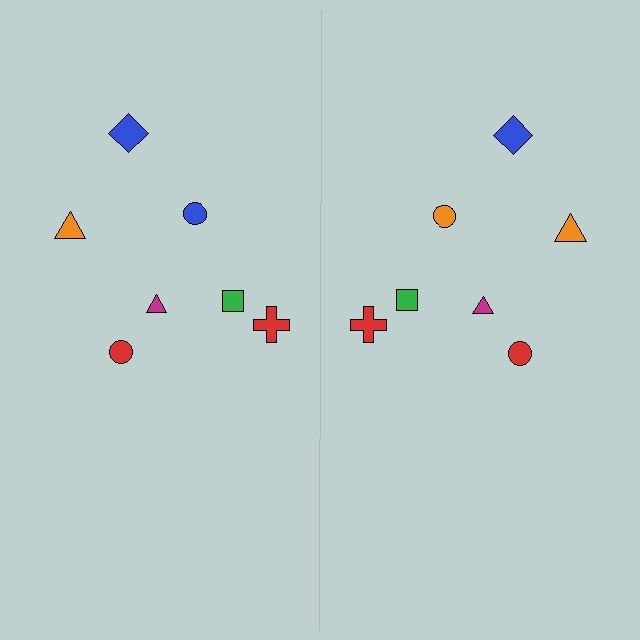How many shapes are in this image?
There are 14 shapes in this image.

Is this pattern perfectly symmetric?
No, the pattern is not perfectly symmetric. The orange circle on the right side breaks the symmetry — its mirror counterpart is blue.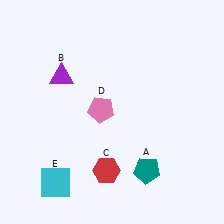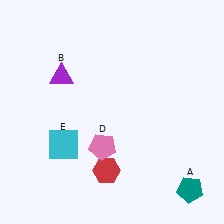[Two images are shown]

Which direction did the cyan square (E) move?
The cyan square (E) moved up.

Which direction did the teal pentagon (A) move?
The teal pentagon (A) moved right.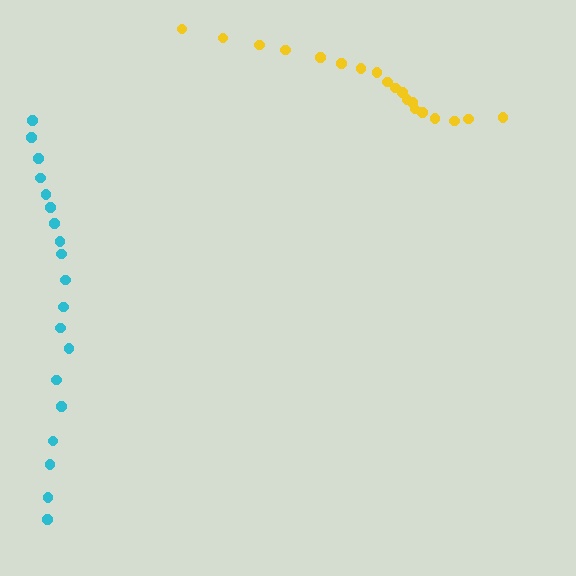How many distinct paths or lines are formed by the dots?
There are 2 distinct paths.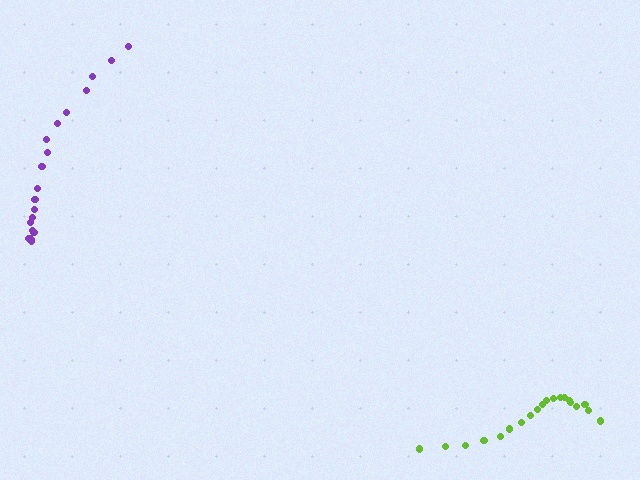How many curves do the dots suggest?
There are 2 distinct paths.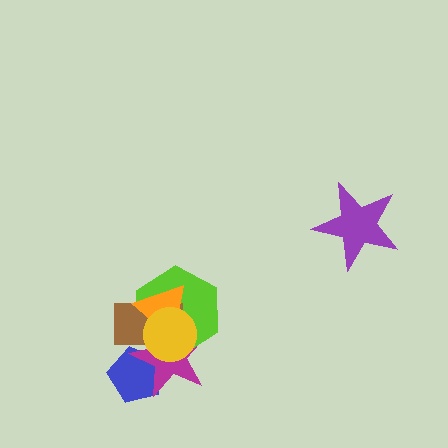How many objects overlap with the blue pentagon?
2 objects overlap with the blue pentagon.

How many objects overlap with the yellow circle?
4 objects overlap with the yellow circle.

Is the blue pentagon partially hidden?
Yes, it is partially covered by another shape.